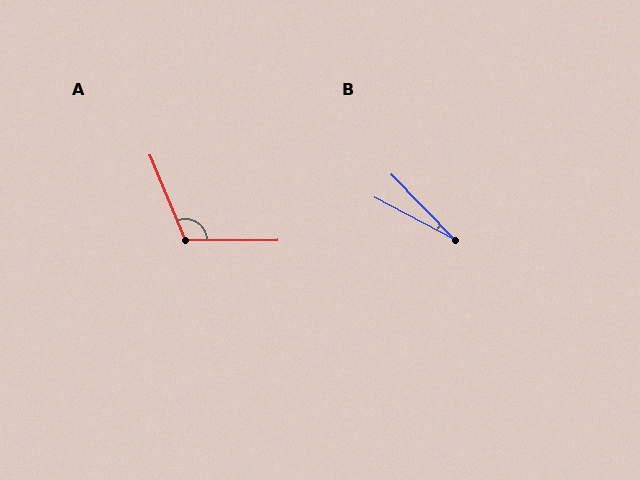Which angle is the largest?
A, at approximately 112 degrees.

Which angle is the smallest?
B, at approximately 18 degrees.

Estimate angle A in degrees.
Approximately 112 degrees.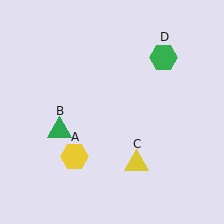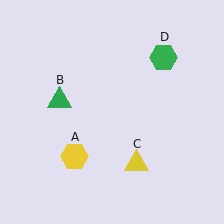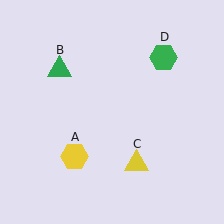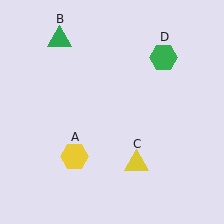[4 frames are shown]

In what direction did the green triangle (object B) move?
The green triangle (object B) moved up.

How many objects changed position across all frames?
1 object changed position: green triangle (object B).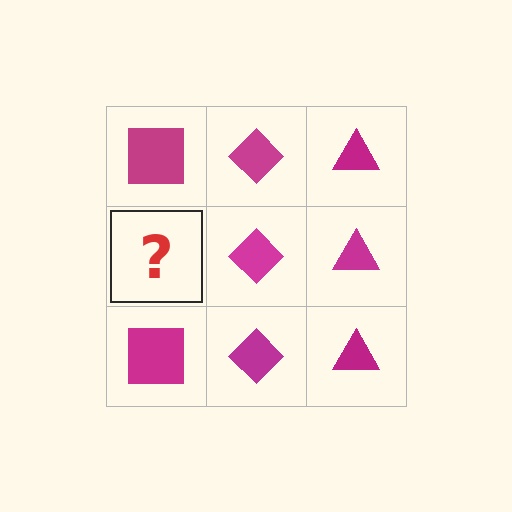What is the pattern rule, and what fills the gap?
The rule is that each column has a consistent shape. The gap should be filled with a magenta square.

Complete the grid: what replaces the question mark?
The question mark should be replaced with a magenta square.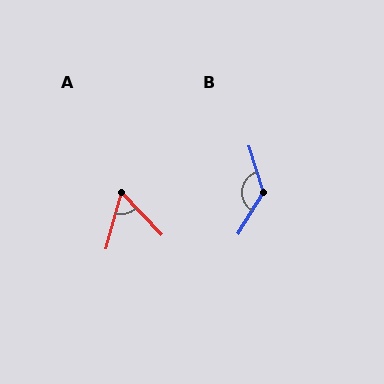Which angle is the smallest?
A, at approximately 59 degrees.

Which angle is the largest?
B, at approximately 130 degrees.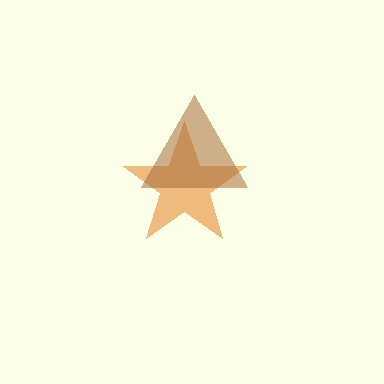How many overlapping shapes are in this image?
There are 2 overlapping shapes in the image.